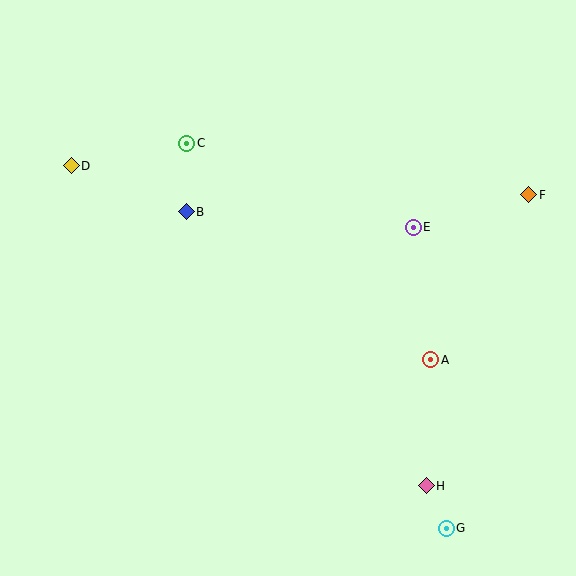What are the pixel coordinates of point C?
Point C is at (187, 143).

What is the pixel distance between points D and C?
The distance between D and C is 118 pixels.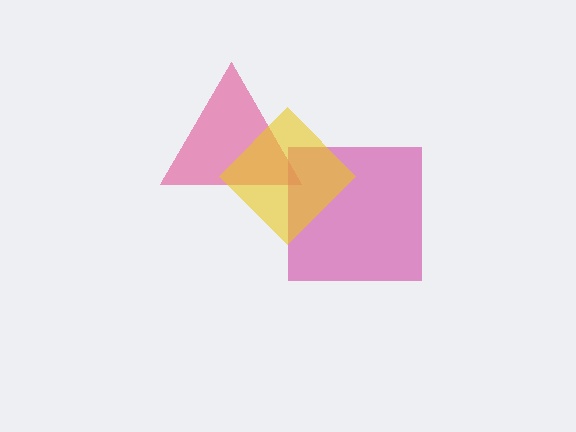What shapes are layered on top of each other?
The layered shapes are: a pink triangle, a magenta square, a yellow diamond.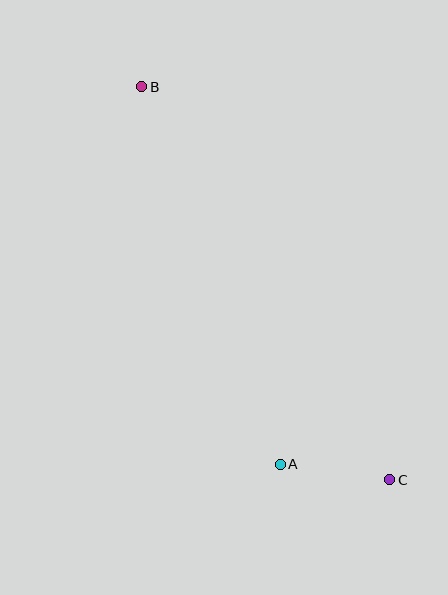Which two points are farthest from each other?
Points B and C are farthest from each other.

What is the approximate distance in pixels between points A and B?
The distance between A and B is approximately 402 pixels.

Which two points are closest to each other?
Points A and C are closest to each other.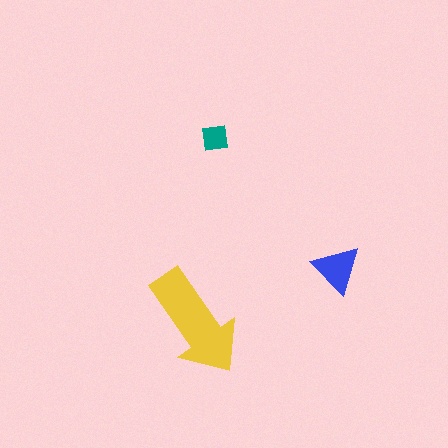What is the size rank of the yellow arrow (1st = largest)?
1st.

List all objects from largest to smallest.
The yellow arrow, the blue triangle, the teal square.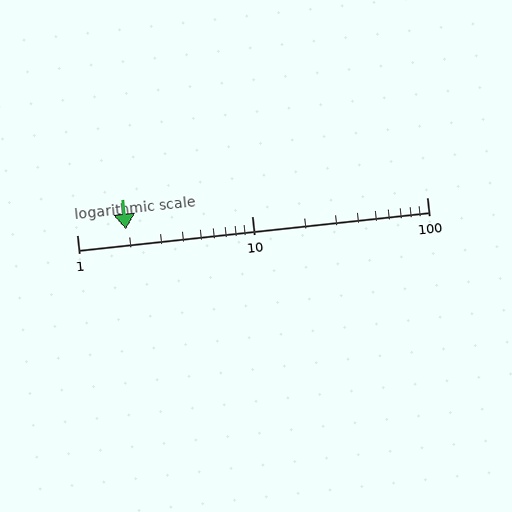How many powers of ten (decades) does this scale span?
The scale spans 2 decades, from 1 to 100.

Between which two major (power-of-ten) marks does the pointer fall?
The pointer is between 1 and 10.